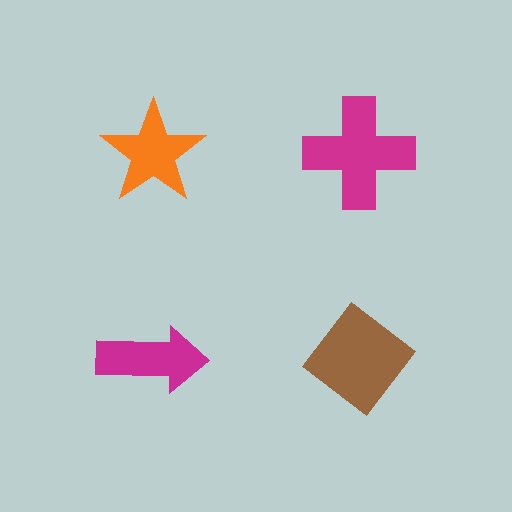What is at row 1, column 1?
An orange star.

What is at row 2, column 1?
A magenta arrow.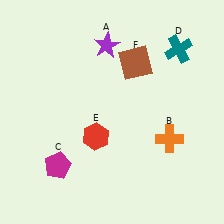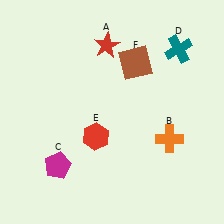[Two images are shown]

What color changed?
The star (A) changed from purple in Image 1 to red in Image 2.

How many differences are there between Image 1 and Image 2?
There is 1 difference between the two images.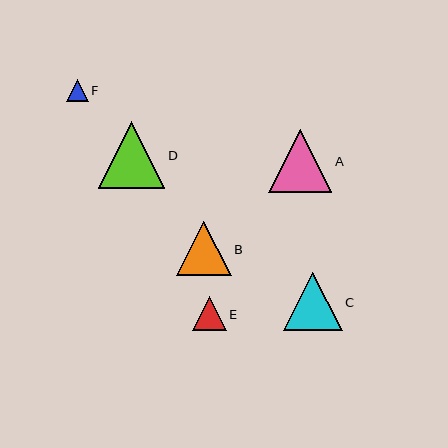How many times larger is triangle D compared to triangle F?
Triangle D is approximately 3.1 times the size of triangle F.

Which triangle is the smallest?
Triangle F is the smallest with a size of approximately 22 pixels.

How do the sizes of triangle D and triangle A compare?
Triangle D and triangle A are approximately the same size.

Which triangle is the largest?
Triangle D is the largest with a size of approximately 67 pixels.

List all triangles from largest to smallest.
From largest to smallest: D, A, C, B, E, F.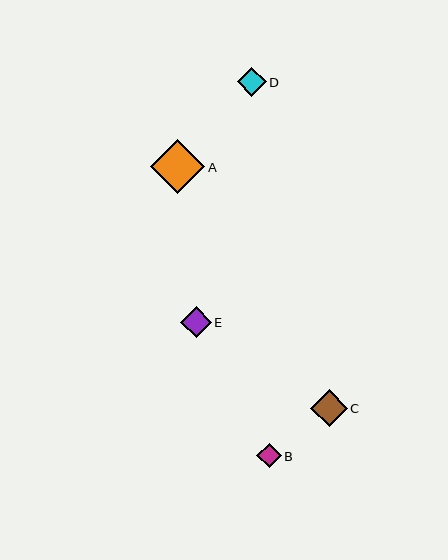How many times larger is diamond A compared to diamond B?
Diamond A is approximately 2.2 times the size of diamond B.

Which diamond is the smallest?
Diamond B is the smallest with a size of approximately 24 pixels.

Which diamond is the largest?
Diamond A is the largest with a size of approximately 54 pixels.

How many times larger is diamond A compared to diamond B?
Diamond A is approximately 2.2 times the size of diamond B.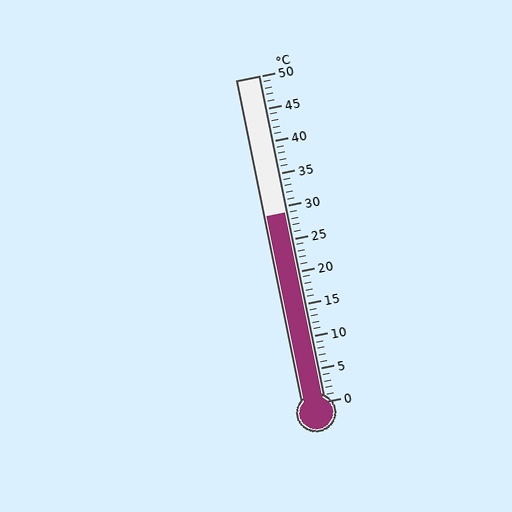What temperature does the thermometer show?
The thermometer shows approximately 29°C.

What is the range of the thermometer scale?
The thermometer scale ranges from 0°C to 50°C.